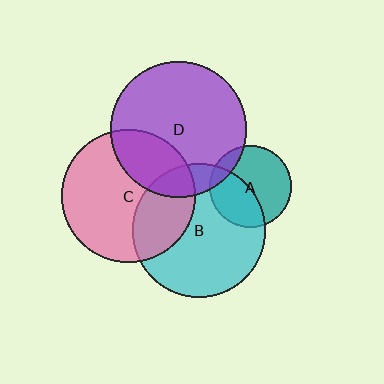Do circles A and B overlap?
Yes.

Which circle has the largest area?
Circle D (purple).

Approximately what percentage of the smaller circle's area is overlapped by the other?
Approximately 40%.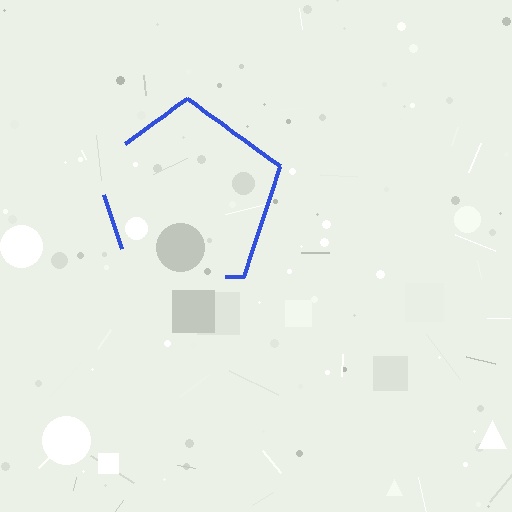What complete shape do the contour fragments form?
The contour fragments form a pentagon.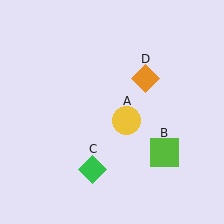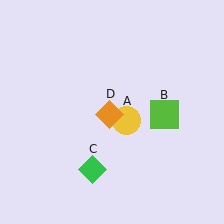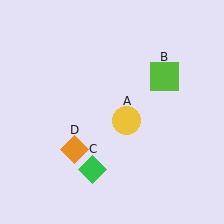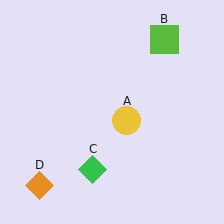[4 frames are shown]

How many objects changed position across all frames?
2 objects changed position: lime square (object B), orange diamond (object D).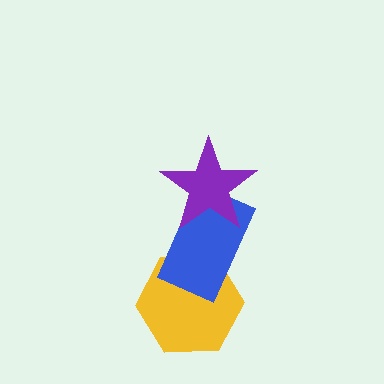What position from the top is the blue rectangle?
The blue rectangle is 2nd from the top.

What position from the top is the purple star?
The purple star is 1st from the top.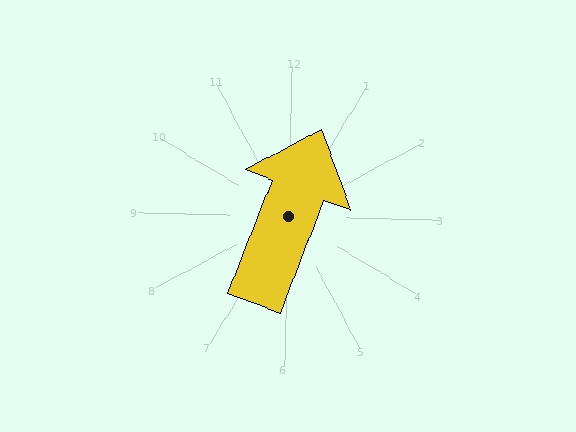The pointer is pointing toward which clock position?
Roughly 1 o'clock.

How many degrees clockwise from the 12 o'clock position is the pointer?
Approximately 20 degrees.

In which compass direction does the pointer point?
North.